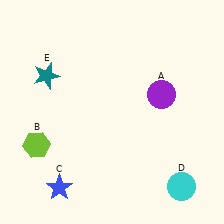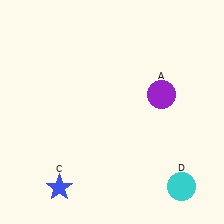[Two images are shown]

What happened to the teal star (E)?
The teal star (E) was removed in Image 2. It was in the top-left area of Image 1.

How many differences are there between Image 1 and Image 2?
There are 2 differences between the two images.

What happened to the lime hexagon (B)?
The lime hexagon (B) was removed in Image 2. It was in the bottom-left area of Image 1.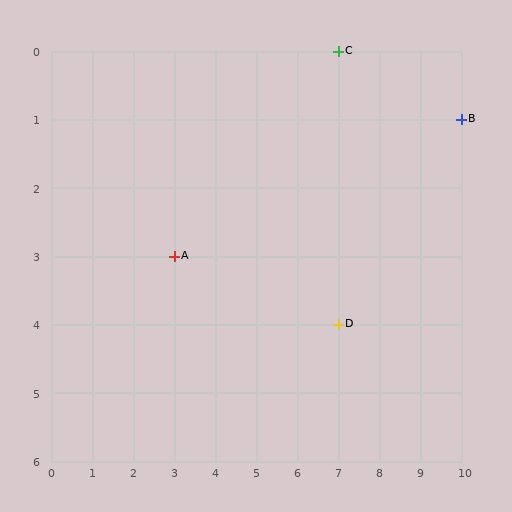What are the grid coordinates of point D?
Point D is at grid coordinates (7, 4).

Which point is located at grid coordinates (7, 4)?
Point D is at (7, 4).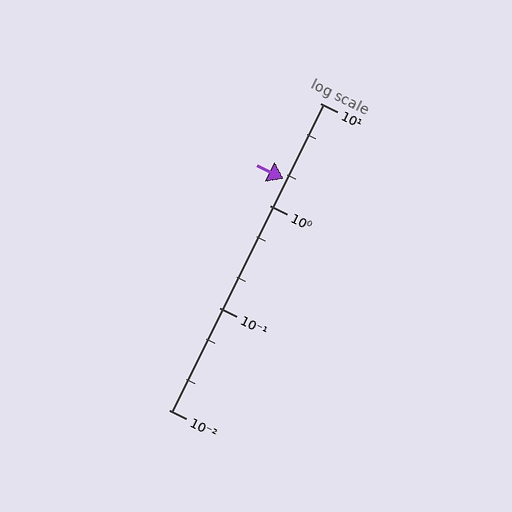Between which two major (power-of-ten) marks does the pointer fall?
The pointer is between 1 and 10.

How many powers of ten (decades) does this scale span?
The scale spans 3 decades, from 0.01 to 10.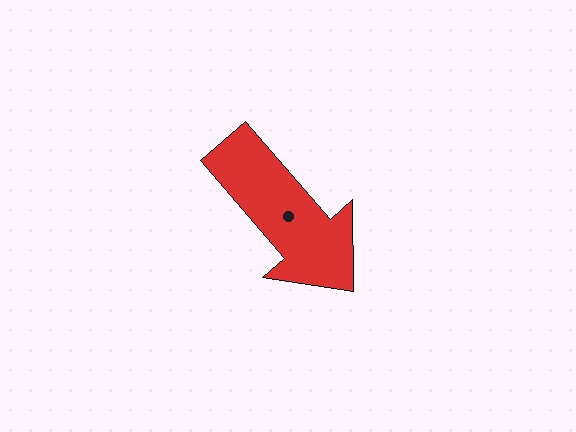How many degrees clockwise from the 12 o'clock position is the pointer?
Approximately 139 degrees.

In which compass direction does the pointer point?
Southeast.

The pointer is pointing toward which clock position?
Roughly 5 o'clock.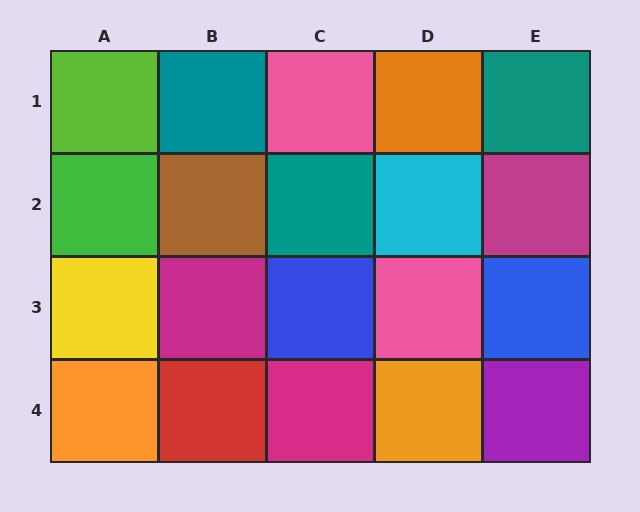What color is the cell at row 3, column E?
Blue.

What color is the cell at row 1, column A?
Lime.